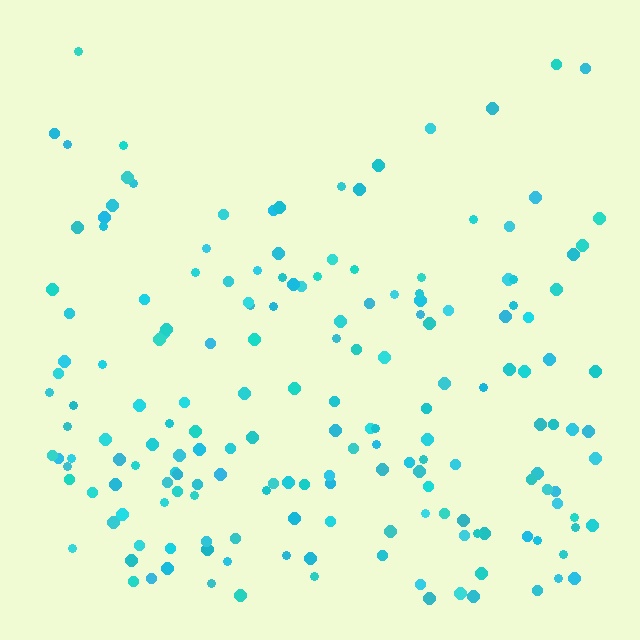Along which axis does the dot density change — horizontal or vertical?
Vertical.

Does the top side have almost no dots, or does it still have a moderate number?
Still a moderate number, just noticeably fewer than the bottom.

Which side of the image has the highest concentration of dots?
The bottom.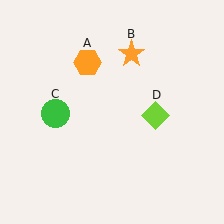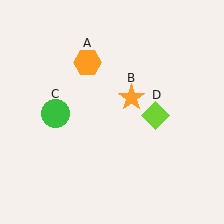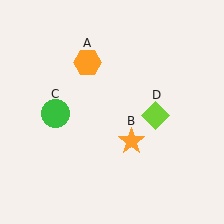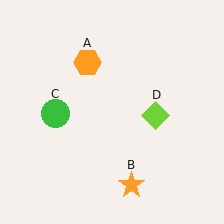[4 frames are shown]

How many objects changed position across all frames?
1 object changed position: orange star (object B).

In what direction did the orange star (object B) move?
The orange star (object B) moved down.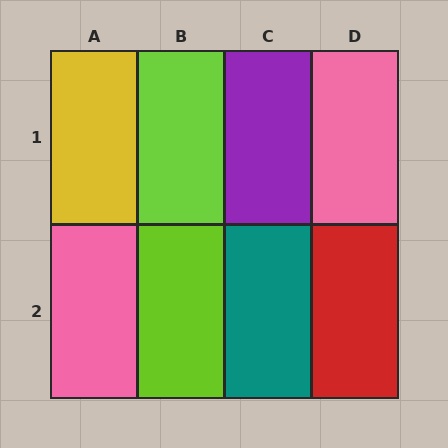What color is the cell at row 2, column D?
Red.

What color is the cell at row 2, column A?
Pink.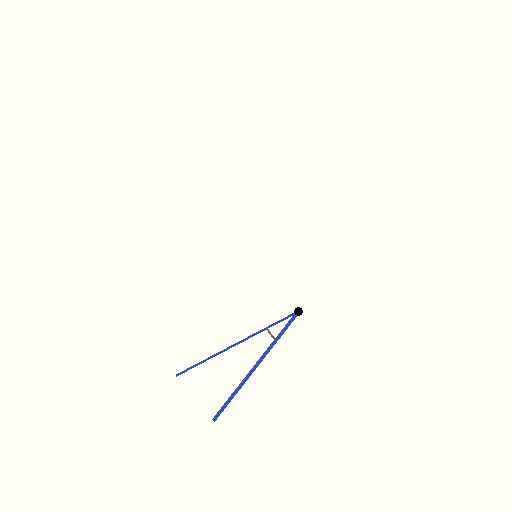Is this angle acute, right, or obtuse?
It is acute.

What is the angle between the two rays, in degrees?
Approximately 24 degrees.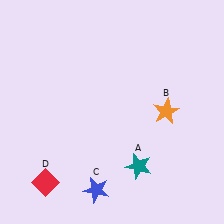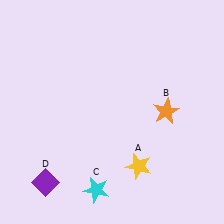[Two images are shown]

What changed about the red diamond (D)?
In Image 1, D is red. In Image 2, it changed to purple.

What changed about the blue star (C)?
In Image 1, C is blue. In Image 2, it changed to cyan.